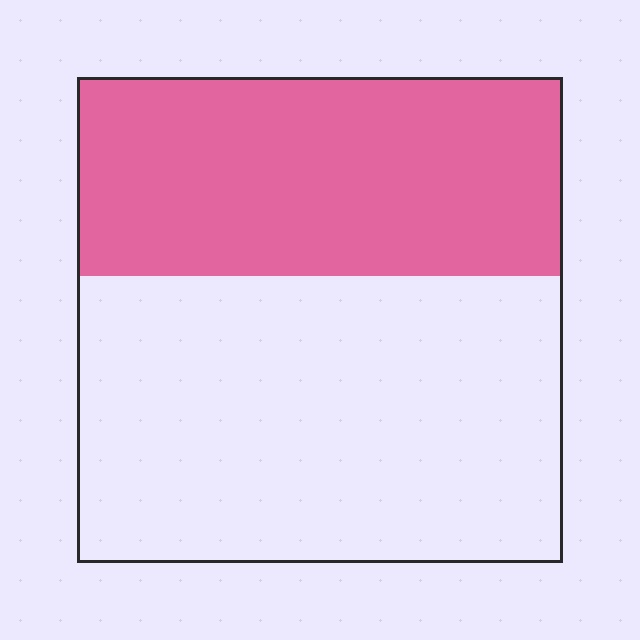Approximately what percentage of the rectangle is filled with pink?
Approximately 40%.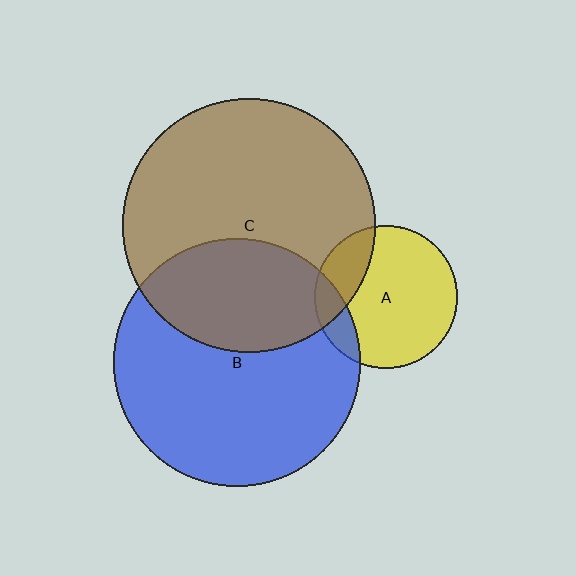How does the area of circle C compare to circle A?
Approximately 3.1 times.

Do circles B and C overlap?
Yes.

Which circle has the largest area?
Circle C (brown).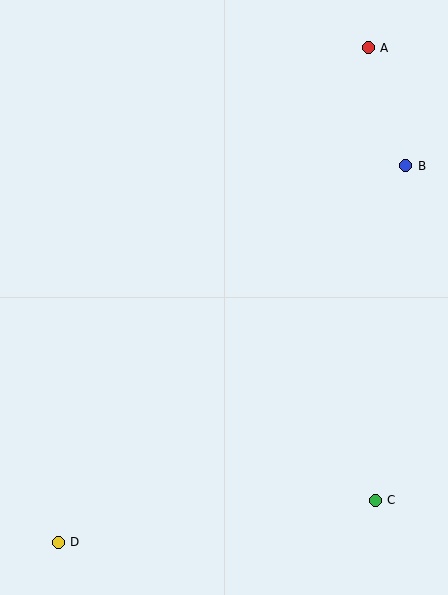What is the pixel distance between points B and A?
The distance between B and A is 124 pixels.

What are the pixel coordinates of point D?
Point D is at (58, 542).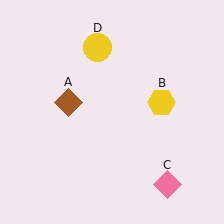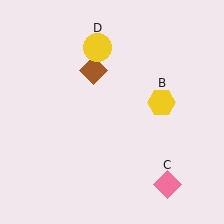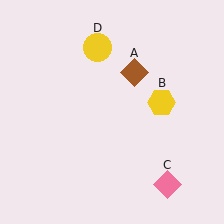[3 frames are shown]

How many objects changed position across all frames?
1 object changed position: brown diamond (object A).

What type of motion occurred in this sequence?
The brown diamond (object A) rotated clockwise around the center of the scene.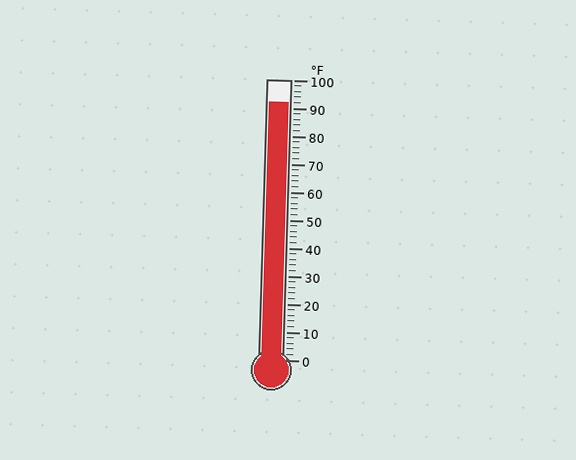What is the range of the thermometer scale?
The thermometer scale ranges from 0°F to 100°F.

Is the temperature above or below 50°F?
The temperature is above 50°F.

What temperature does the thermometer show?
The thermometer shows approximately 92°F.